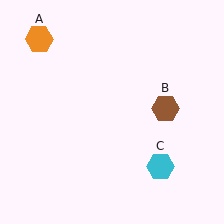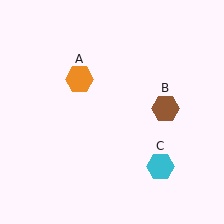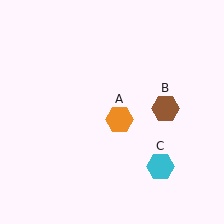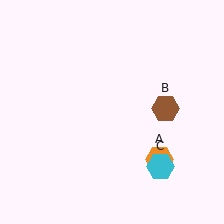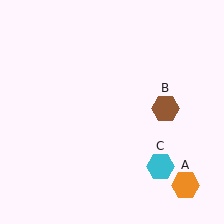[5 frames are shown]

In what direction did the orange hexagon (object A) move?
The orange hexagon (object A) moved down and to the right.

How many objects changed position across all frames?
1 object changed position: orange hexagon (object A).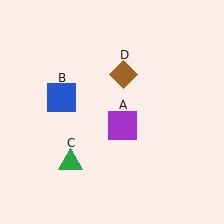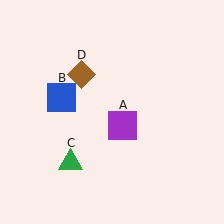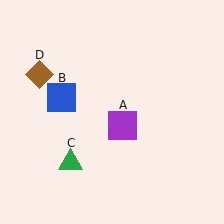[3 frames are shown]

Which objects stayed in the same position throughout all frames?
Purple square (object A) and blue square (object B) and green triangle (object C) remained stationary.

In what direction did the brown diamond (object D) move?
The brown diamond (object D) moved left.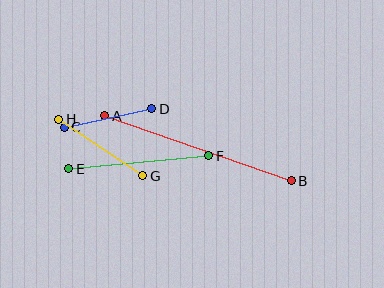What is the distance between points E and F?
The distance is approximately 140 pixels.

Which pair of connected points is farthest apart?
Points A and B are farthest apart.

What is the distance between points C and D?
The distance is approximately 90 pixels.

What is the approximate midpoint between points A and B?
The midpoint is at approximately (198, 148) pixels.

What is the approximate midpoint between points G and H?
The midpoint is at approximately (101, 148) pixels.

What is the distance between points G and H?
The distance is approximately 101 pixels.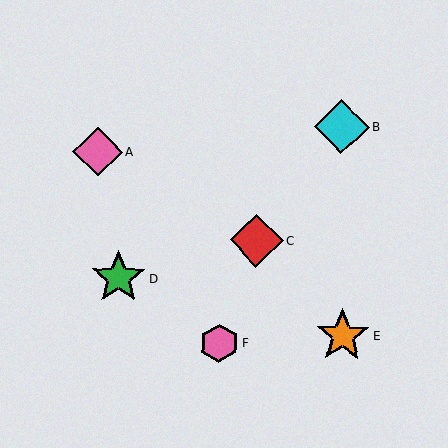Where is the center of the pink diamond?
The center of the pink diamond is at (98, 152).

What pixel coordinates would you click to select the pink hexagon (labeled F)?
Click at (219, 343) to select the pink hexagon F.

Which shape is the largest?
The green star (labeled D) is the largest.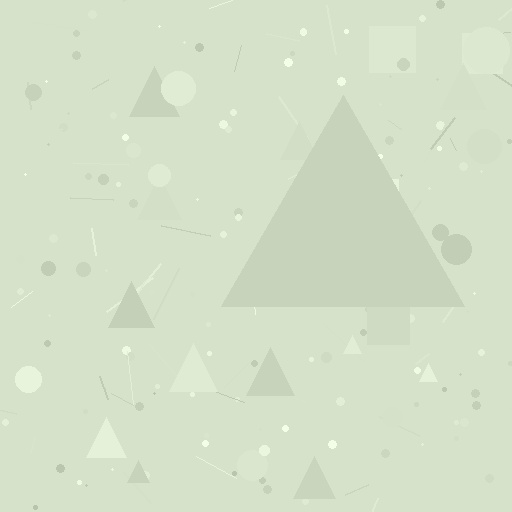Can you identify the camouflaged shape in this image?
The camouflaged shape is a triangle.